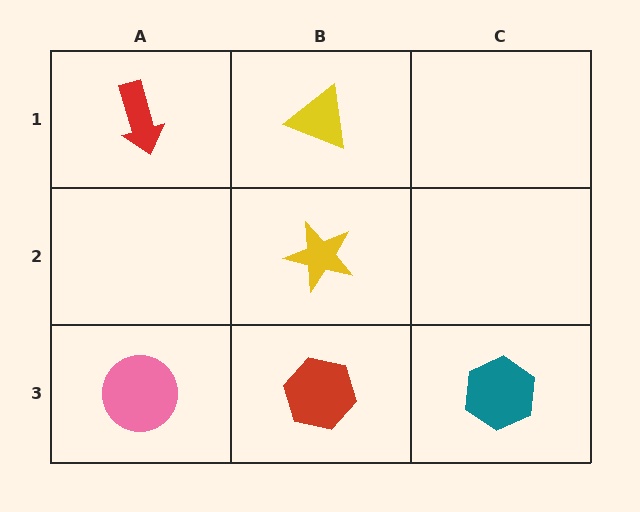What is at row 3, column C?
A teal hexagon.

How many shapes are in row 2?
1 shape.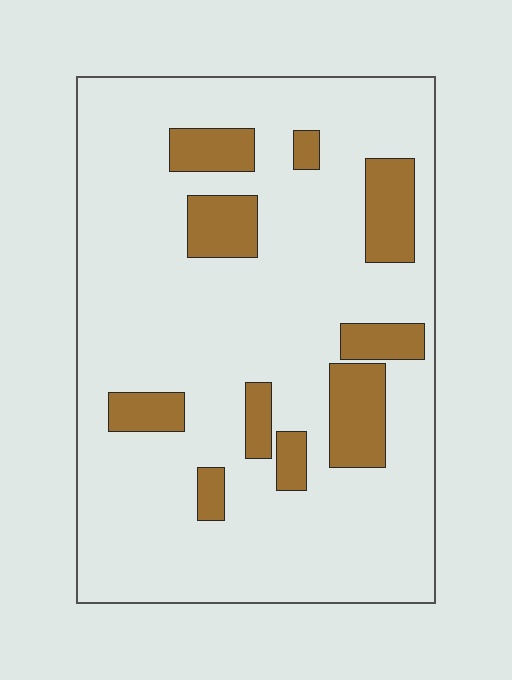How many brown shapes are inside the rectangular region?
10.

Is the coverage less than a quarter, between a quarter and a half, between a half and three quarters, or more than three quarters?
Less than a quarter.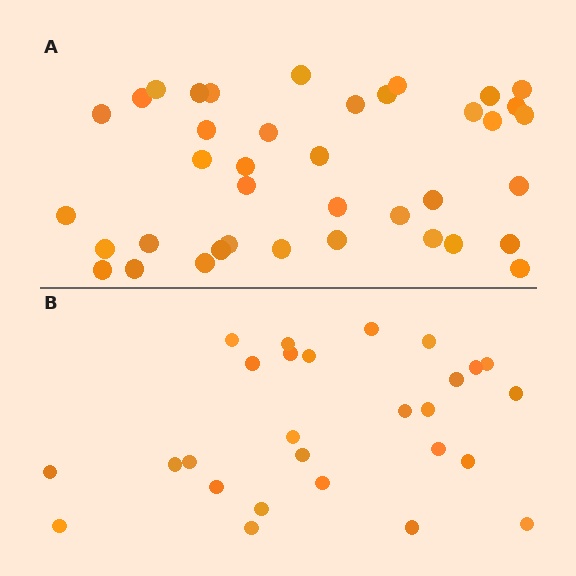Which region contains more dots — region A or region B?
Region A (the top region) has more dots.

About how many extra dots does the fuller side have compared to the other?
Region A has roughly 12 or so more dots than region B.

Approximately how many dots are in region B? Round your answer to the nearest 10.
About 30 dots. (The exact count is 27, which rounds to 30.)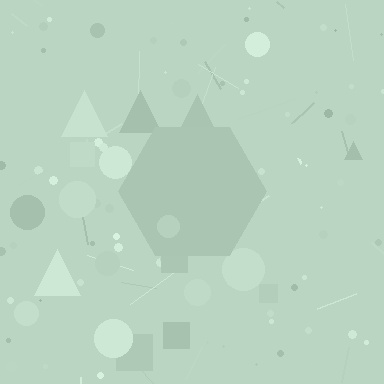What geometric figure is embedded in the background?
A hexagon is embedded in the background.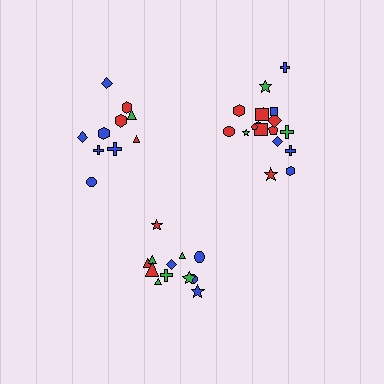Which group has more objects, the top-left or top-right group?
The top-right group.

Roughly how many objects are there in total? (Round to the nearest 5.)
Roughly 40 objects in total.